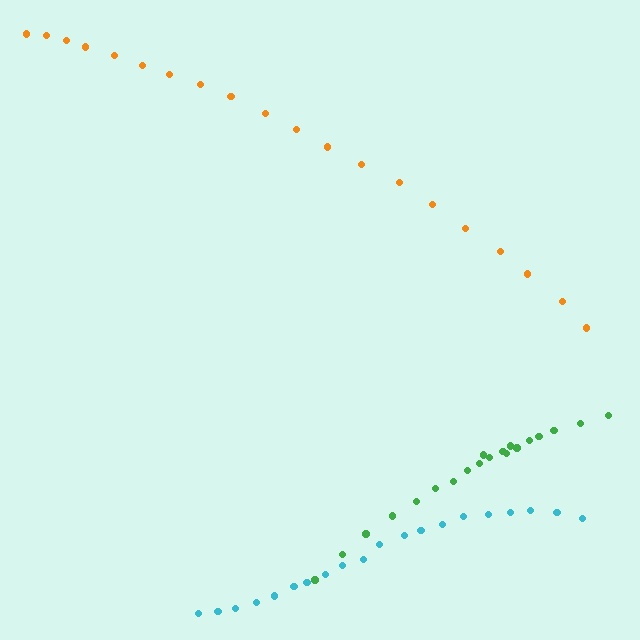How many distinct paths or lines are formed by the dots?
There are 3 distinct paths.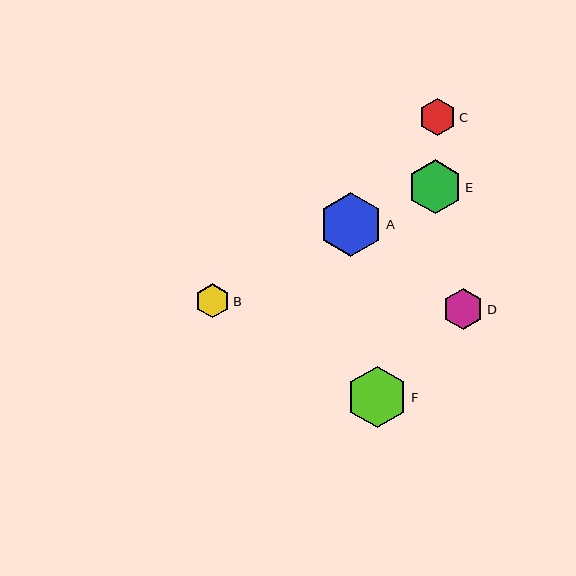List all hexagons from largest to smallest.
From largest to smallest: A, F, E, D, C, B.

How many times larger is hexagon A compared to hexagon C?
Hexagon A is approximately 1.7 times the size of hexagon C.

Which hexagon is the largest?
Hexagon A is the largest with a size of approximately 64 pixels.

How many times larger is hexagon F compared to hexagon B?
Hexagon F is approximately 1.8 times the size of hexagon B.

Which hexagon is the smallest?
Hexagon B is the smallest with a size of approximately 34 pixels.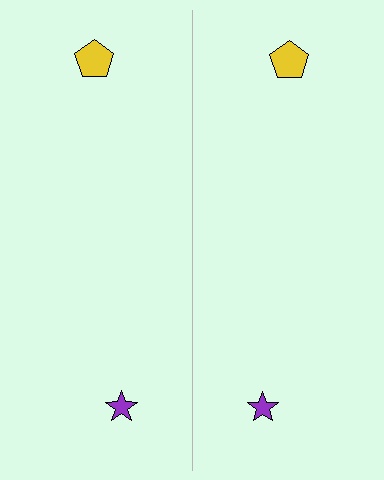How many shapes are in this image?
There are 4 shapes in this image.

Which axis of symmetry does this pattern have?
The pattern has a vertical axis of symmetry running through the center of the image.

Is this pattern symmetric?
Yes, this pattern has bilateral (reflection) symmetry.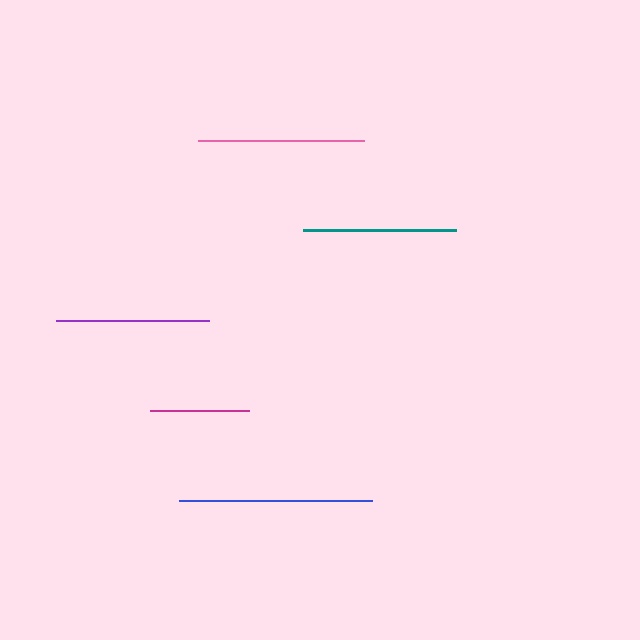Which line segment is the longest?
The blue line is the longest at approximately 192 pixels.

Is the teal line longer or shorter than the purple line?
The teal line is longer than the purple line.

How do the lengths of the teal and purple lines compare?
The teal and purple lines are approximately the same length.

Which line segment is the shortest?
The magenta line is the shortest at approximately 98 pixels.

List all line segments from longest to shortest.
From longest to shortest: blue, pink, teal, purple, magenta.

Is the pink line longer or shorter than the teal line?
The pink line is longer than the teal line.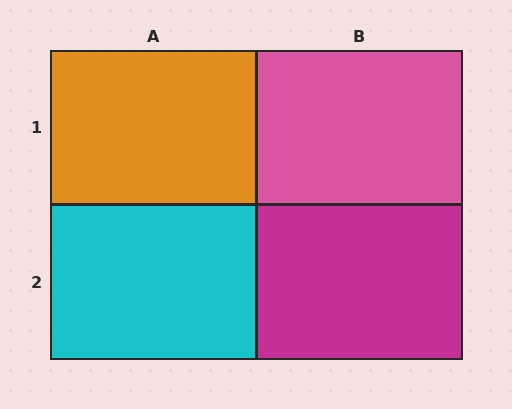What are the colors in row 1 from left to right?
Orange, pink.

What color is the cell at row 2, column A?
Cyan.